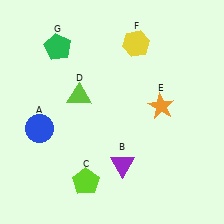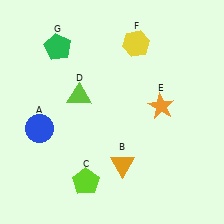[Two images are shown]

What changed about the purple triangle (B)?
In Image 1, B is purple. In Image 2, it changed to orange.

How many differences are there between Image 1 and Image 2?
There is 1 difference between the two images.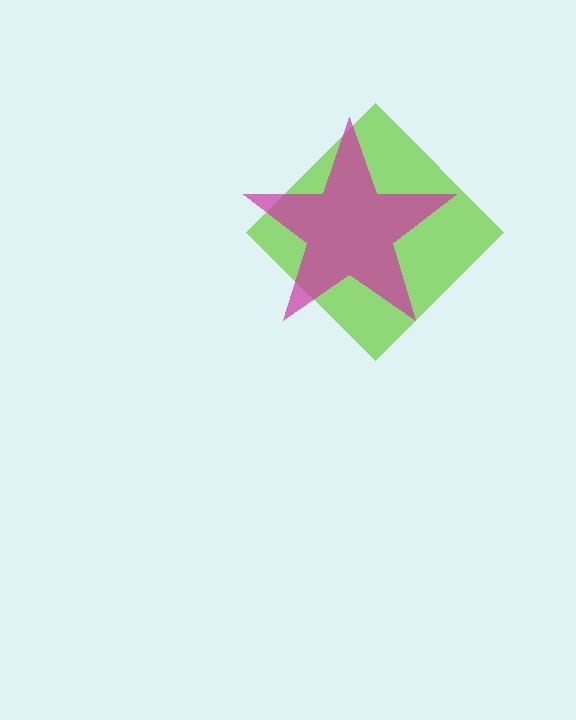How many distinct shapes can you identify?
There are 2 distinct shapes: a lime diamond, a magenta star.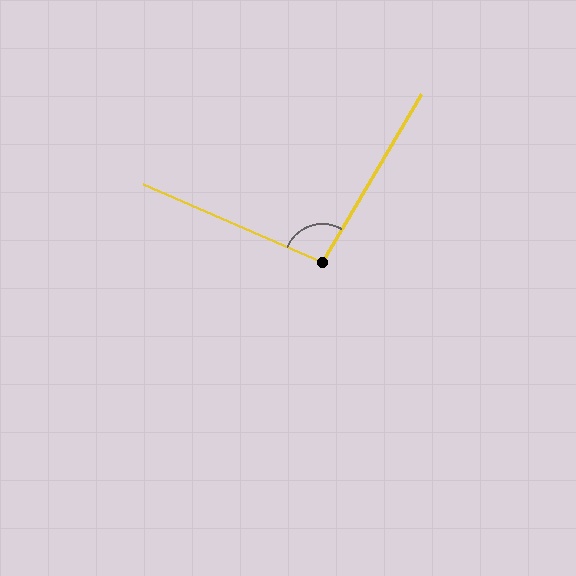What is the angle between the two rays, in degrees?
Approximately 97 degrees.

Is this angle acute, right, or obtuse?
It is obtuse.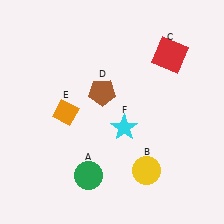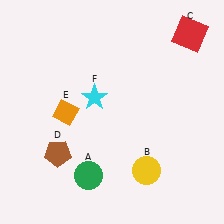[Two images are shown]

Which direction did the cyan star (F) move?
The cyan star (F) moved up.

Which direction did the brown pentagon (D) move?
The brown pentagon (D) moved down.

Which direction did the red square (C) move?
The red square (C) moved up.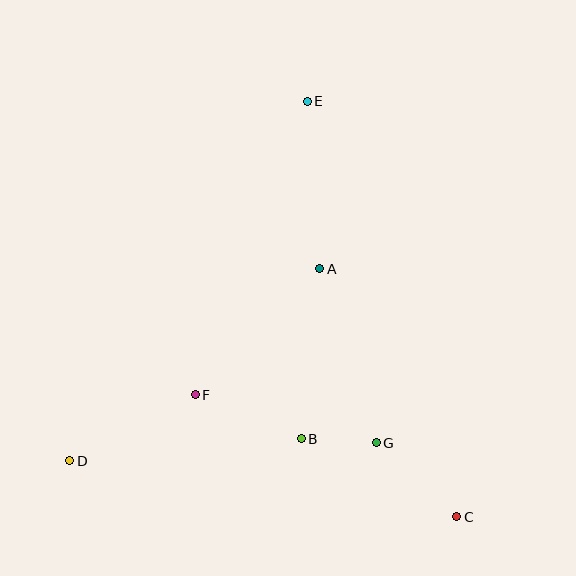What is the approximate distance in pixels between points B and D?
The distance between B and D is approximately 232 pixels.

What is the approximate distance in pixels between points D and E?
The distance between D and E is approximately 431 pixels.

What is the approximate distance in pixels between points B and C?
The distance between B and C is approximately 174 pixels.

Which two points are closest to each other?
Points B and G are closest to each other.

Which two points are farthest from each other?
Points C and E are farthest from each other.